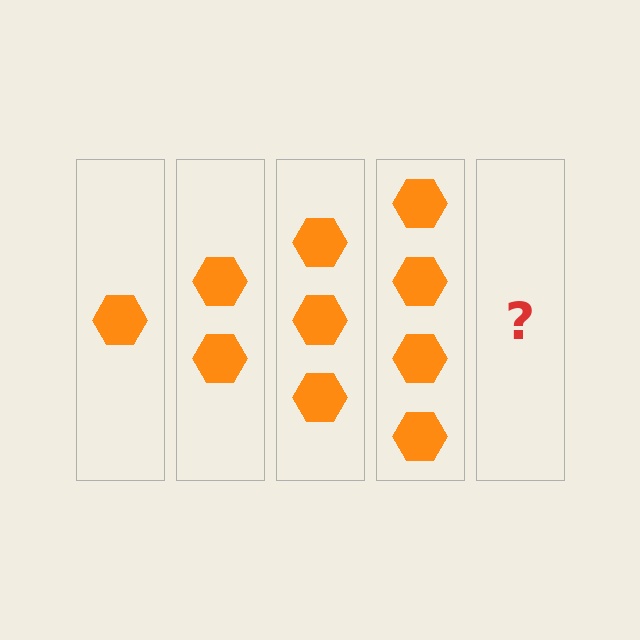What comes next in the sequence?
The next element should be 5 hexagons.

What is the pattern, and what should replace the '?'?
The pattern is that each step adds one more hexagon. The '?' should be 5 hexagons.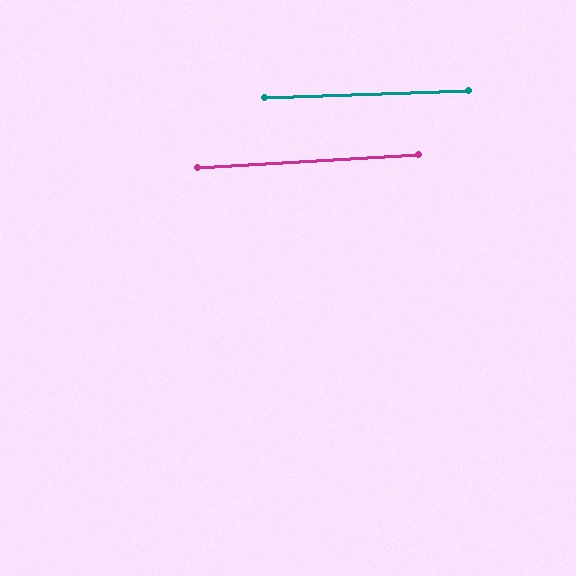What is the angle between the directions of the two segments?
Approximately 1 degree.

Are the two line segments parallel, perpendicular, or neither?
Parallel — their directions differ by only 1.4°.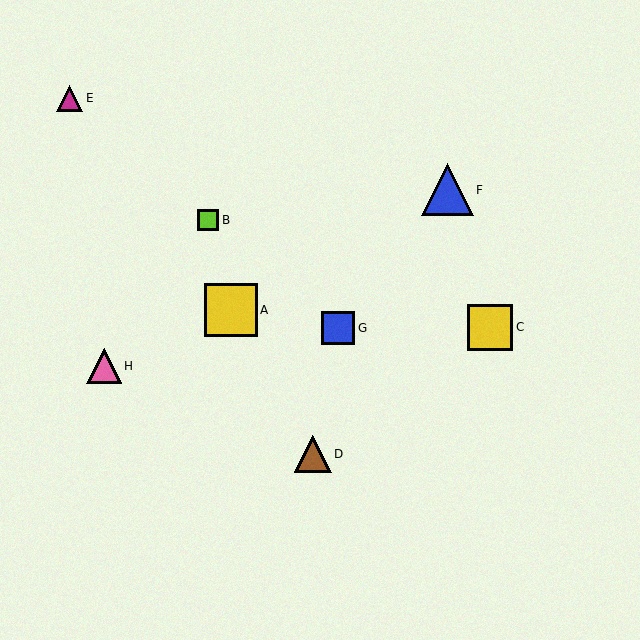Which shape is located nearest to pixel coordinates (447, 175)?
The blue triangle (labeled F) at (447, 190) is nearest to that location.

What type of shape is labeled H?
Shape H is a pink triangle.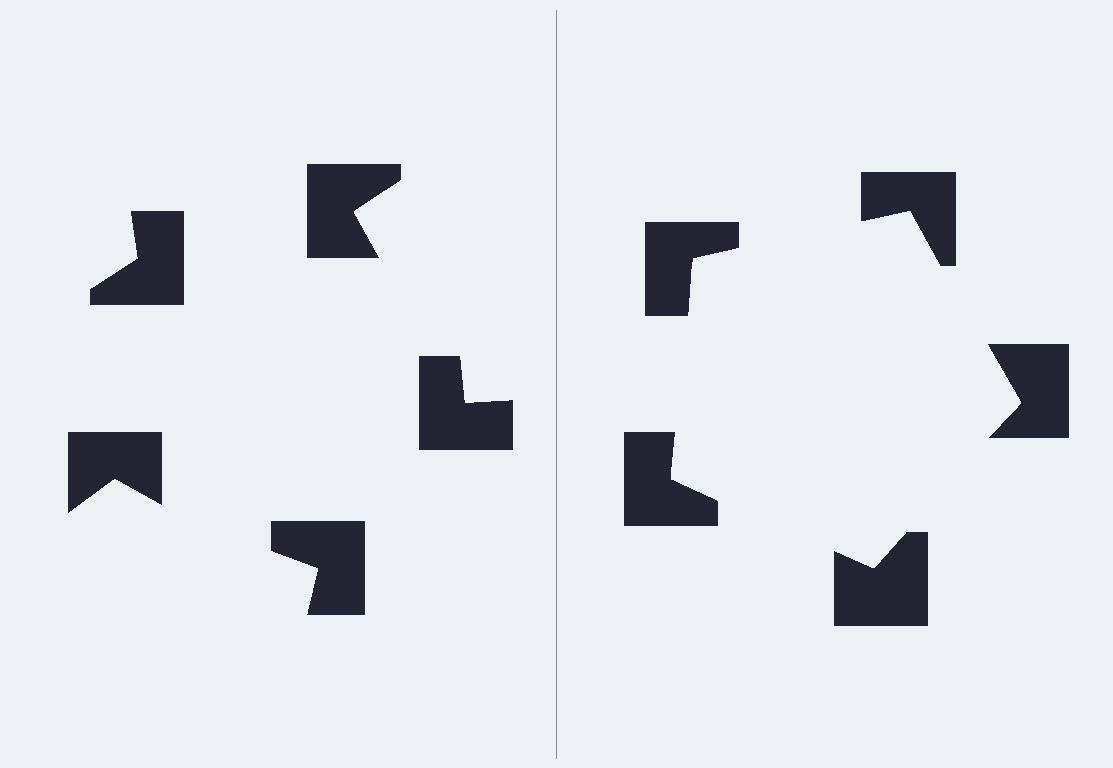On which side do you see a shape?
An illusory pentagon appears on the right side. On the left side the wedge cuts are rotated, so no coherent shape forms.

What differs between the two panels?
The notched squares are positioned identically on both sides; only the wedge orientations differ. On the right they align to a pentagon; on the left they are misaligned.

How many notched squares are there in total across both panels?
10 — 5 on each side.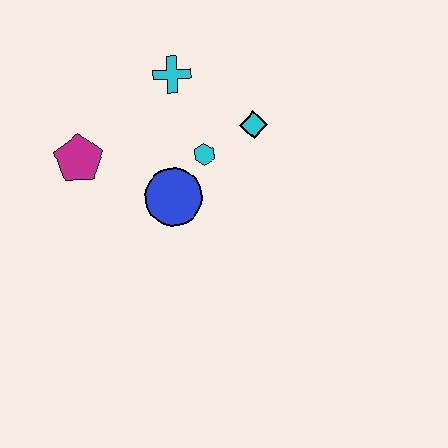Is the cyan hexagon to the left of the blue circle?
No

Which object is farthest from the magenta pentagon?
The cyan diamond is farthest from the magenta pentagon.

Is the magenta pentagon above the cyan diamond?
No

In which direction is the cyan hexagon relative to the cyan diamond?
The cyan hexagon is to the left of the cyan diamond.